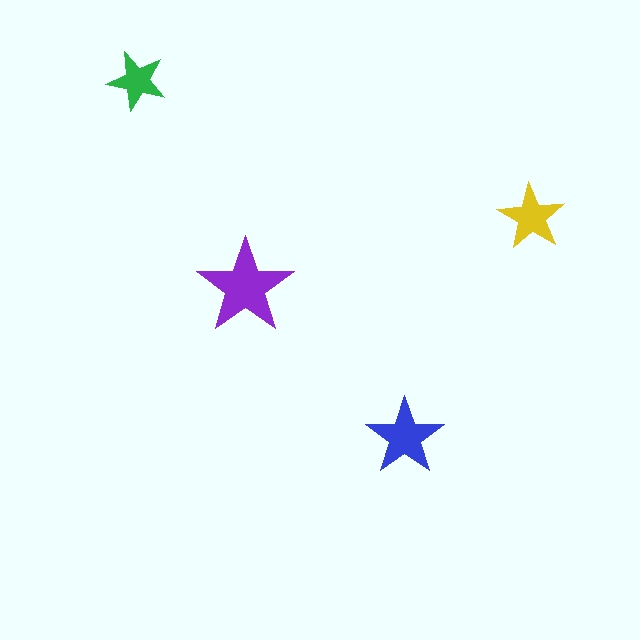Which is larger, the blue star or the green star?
The blue one.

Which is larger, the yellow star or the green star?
The yellow one.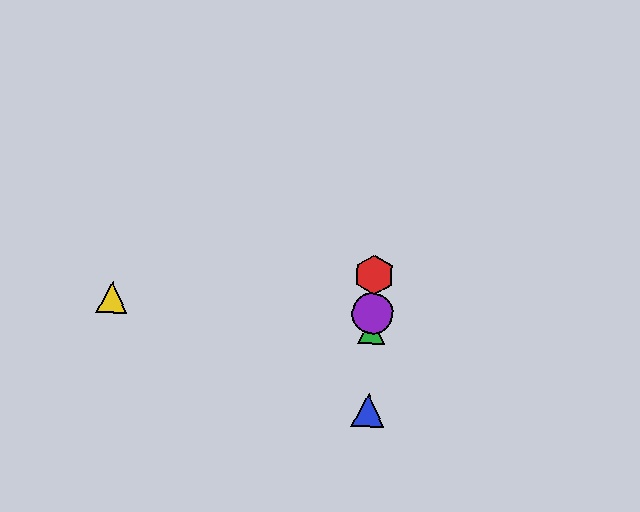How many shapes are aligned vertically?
4 shapes (the red hexagon, the blue triangle, the green triangle, the purple circle) are aligned vertically.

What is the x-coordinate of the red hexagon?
The red hexagon is at x≈374.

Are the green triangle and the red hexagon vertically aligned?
Yes, both are at x≈372.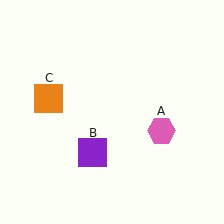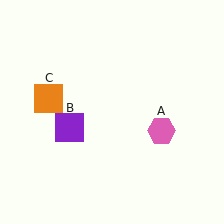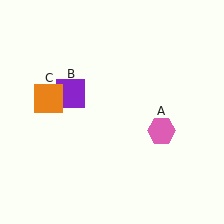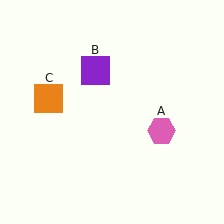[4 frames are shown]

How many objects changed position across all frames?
1 object changed position: purple square (object B).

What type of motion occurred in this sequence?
The purple square (object B) rotated clockwise around the center of the scene.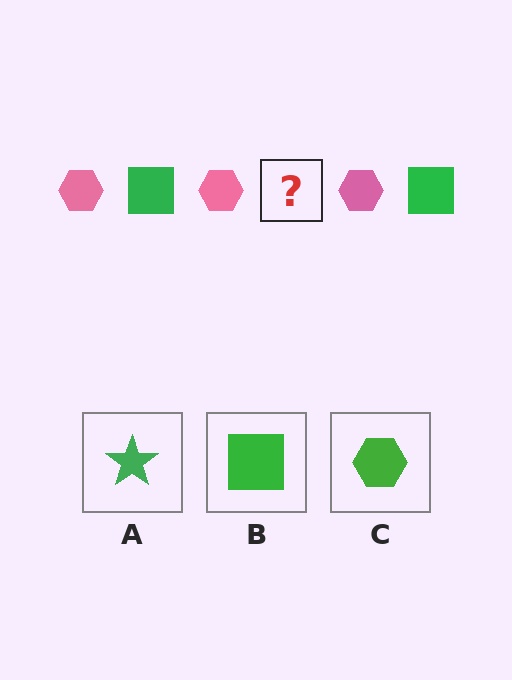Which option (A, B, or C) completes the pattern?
B.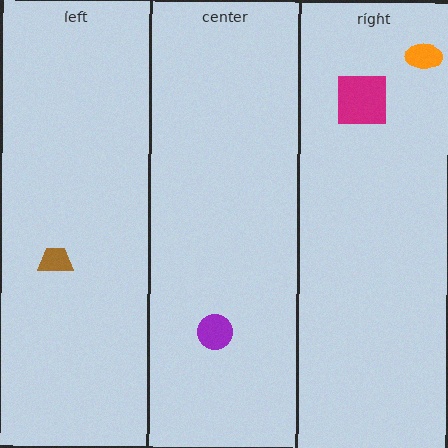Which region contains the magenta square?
The right region.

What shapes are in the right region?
The orange ellipse, the magenta square.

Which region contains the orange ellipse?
The right region.